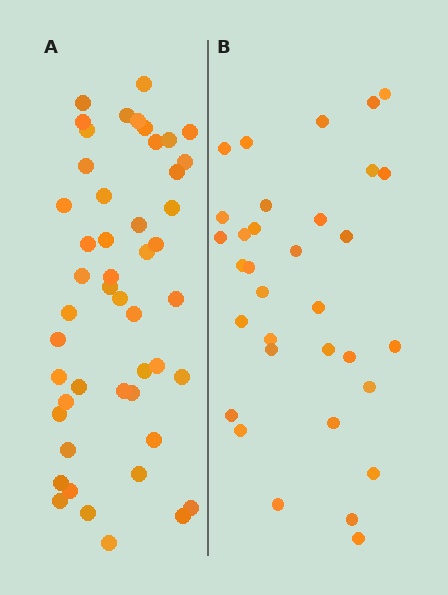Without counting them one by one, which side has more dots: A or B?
Region A (the left region) has more dots.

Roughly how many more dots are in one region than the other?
Region A has approximately 15 more dots than region B.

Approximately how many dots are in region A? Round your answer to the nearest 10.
About 50 dots. (The exact count is 48, which rounds to 50.)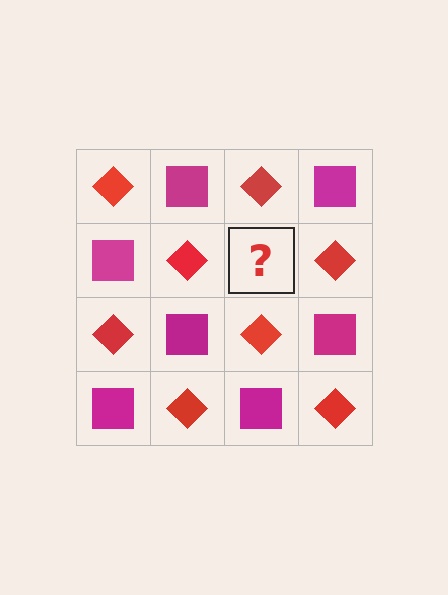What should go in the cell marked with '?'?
The missing cell should contain a magenta square.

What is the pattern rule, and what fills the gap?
The rule is that it alternates red diamond and magenta square in a checkerboard pattern. The gap should be filled with a magenta square.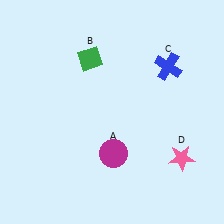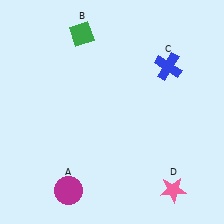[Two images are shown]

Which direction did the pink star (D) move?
The pink star (D) moved down.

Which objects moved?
The objects that moved are: the magenta circle (A), the green diamond (B), the pink star (D).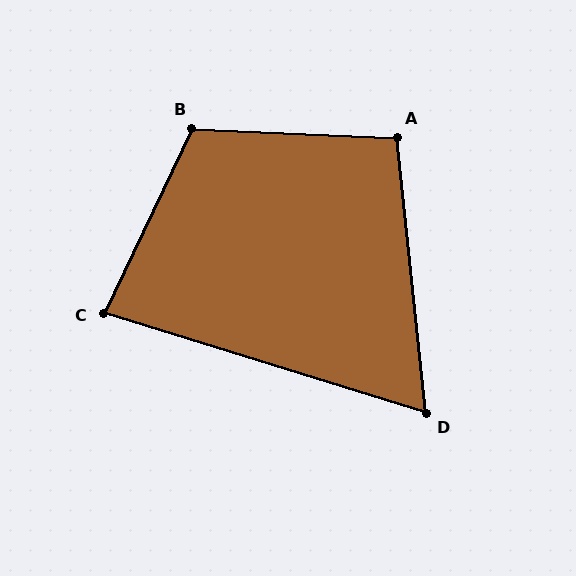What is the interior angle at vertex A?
Approximately 98 degrees (obtuse).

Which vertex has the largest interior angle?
B, at approximately 113 degrees.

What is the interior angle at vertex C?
Approximately 82 degrees (acute).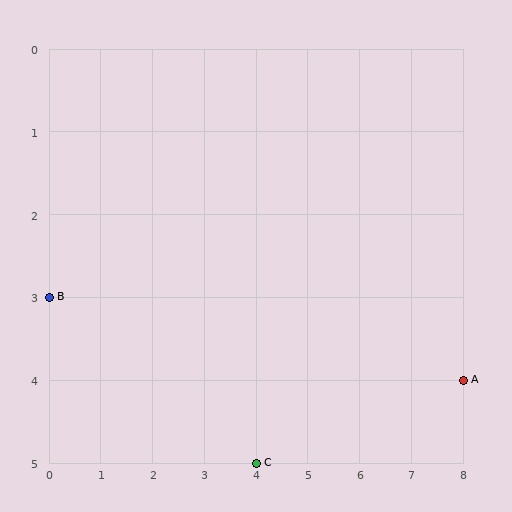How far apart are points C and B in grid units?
Points C and B are 4 columns and 2 rows apart (about 4.5 grid units diagonally).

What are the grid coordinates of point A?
Point A is at grid coordinates (8, 4).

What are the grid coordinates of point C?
Point C is at grid coordinates (4, 5).